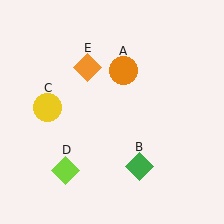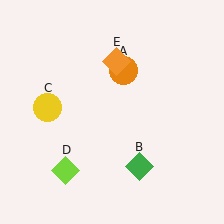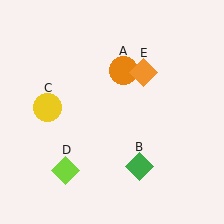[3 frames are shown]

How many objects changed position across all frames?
1 object changed position: orange diamond (object E).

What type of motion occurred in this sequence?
The orange diamond (object E) rotated clockwise around the center of the scene.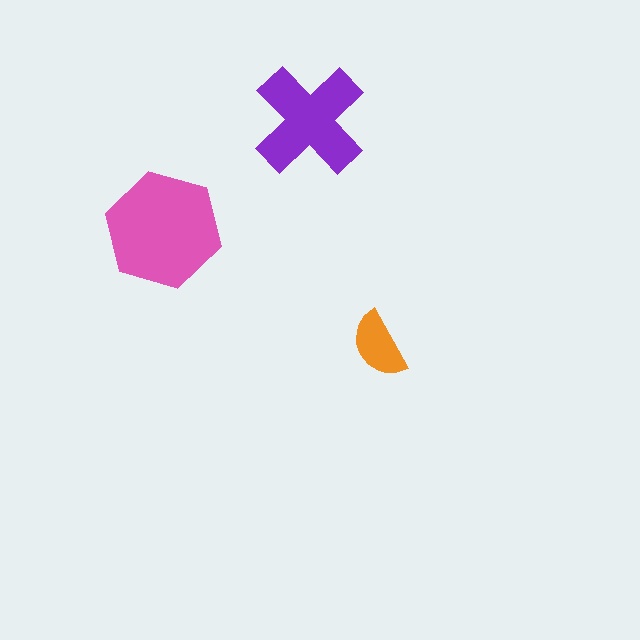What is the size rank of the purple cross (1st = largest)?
2nd.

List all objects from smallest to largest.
The orange semicircle, the purple cross, the pink hexagon.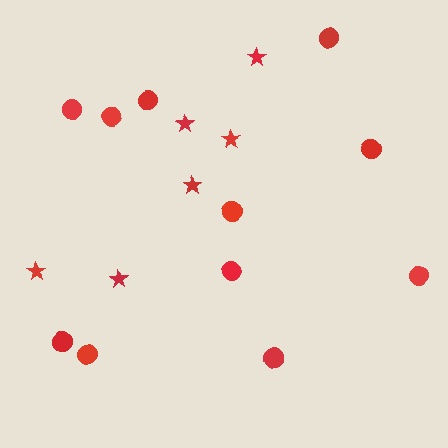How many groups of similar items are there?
There are 2 groups: one group of stars (6) and one group of circles (11).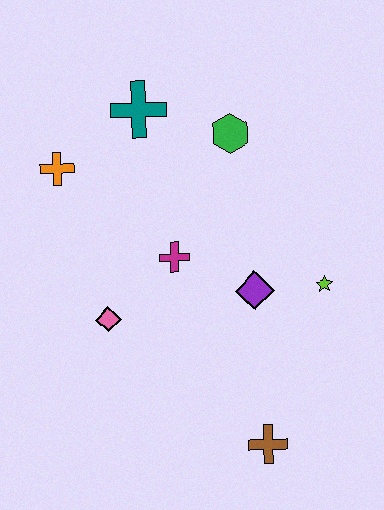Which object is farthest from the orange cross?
The brown cross is farthest from the orange cross.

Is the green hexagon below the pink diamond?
No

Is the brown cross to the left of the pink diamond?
No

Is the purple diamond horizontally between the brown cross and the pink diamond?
Yes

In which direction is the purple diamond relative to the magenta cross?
The purple diamond is to the right of the magenta cross.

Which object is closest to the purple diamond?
The lime star is closest to the purple diamond.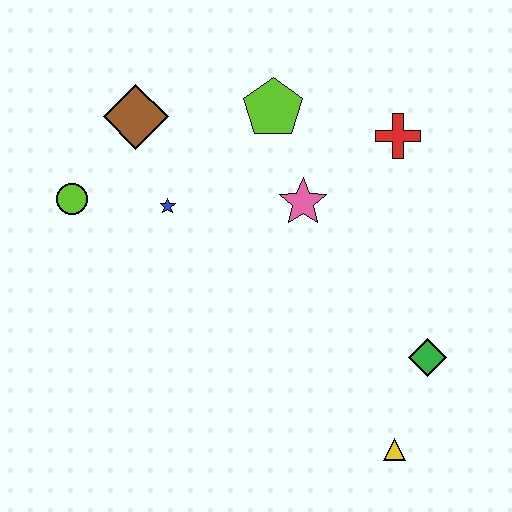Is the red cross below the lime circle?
No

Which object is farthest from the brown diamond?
The yellow triangle is farthest from the brown diamond.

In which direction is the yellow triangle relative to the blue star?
The yellow triangle is below the blue star.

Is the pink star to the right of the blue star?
Yes